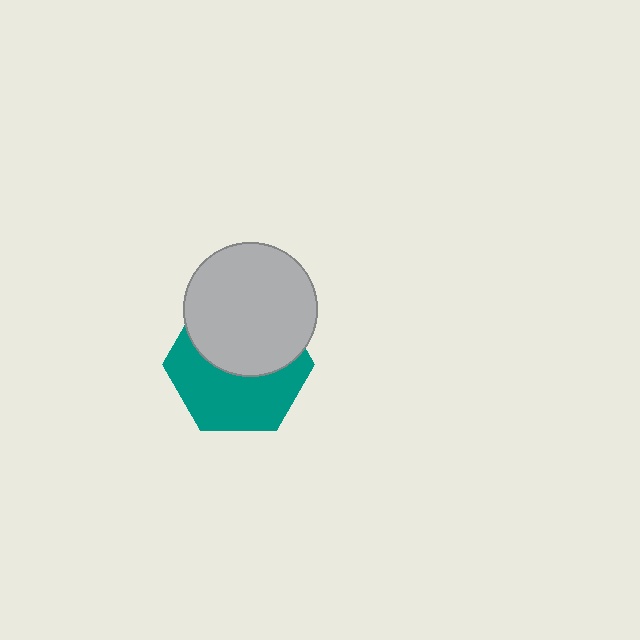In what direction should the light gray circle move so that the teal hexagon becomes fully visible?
The light gray circle should move up. That is the shortest direction to clear the overlap and leave the teal hexagon fully visible.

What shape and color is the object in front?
The object in front is a light gray circle.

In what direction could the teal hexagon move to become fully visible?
The teal hexagon could move down. That would shift it out from behind the light gray circle entirely.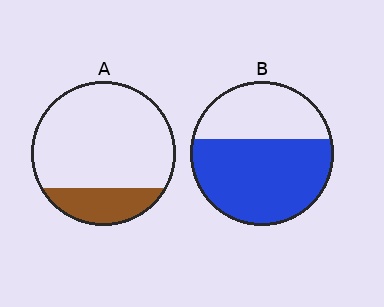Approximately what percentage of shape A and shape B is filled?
A is approximately 20% and B is approximately 65%.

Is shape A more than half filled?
No.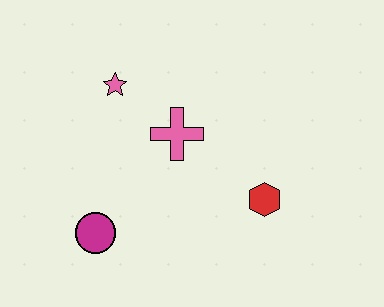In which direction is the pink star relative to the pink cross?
The pink star is to the left of the pink cross.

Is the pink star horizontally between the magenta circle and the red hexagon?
Yes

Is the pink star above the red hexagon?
Yes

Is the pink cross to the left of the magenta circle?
No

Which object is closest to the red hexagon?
The pink cross is closest to the red hexagon.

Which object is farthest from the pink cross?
The magenta circle is farthest from the pink cross.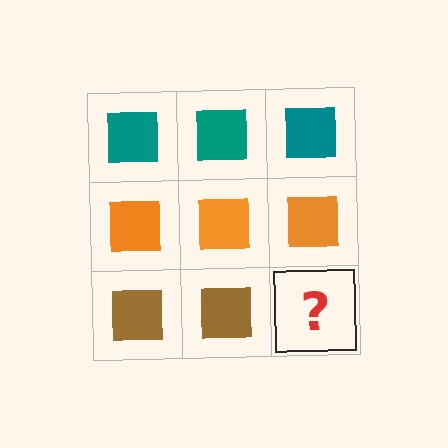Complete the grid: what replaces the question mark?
The question mark should be replaced with a brown square.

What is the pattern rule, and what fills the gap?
The rule is that each row has a consistent color. The gap should be filled with a brown square.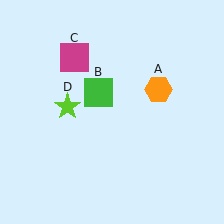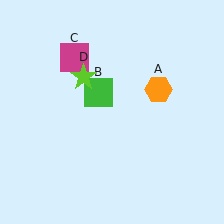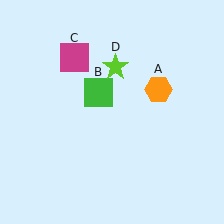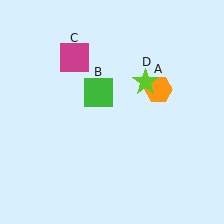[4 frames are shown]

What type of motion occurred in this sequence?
The lime star (object D) rotated clockwise around the center of the scene.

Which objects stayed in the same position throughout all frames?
Orange hexagon (object A) and green square (object B) and magenta square (object C) remained stationary.